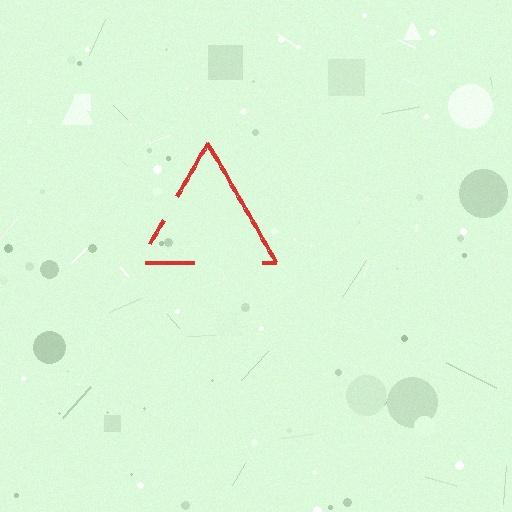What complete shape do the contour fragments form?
The contour fragments form a triangle.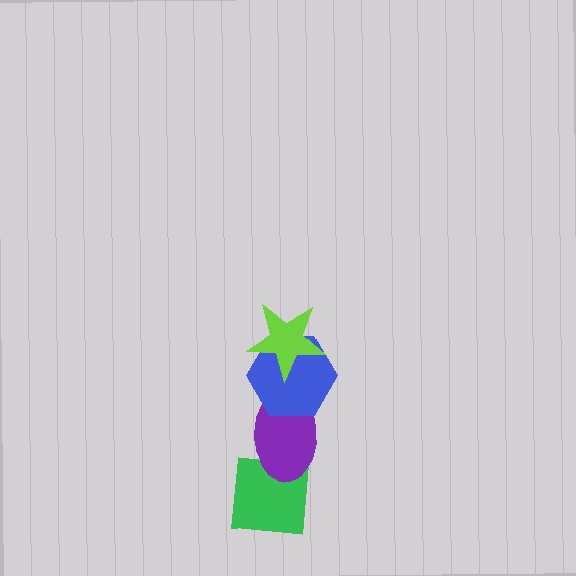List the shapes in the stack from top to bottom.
From top to bottom: the lime star, the blue hexagon, the purple ellipse, the green square.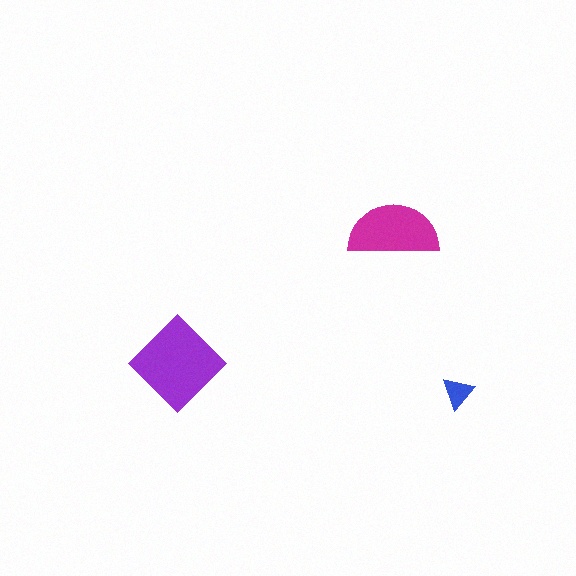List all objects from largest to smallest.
The purple diamond, the magenta semicircle, the blue triangle.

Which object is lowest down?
The blue triangle is bottommost.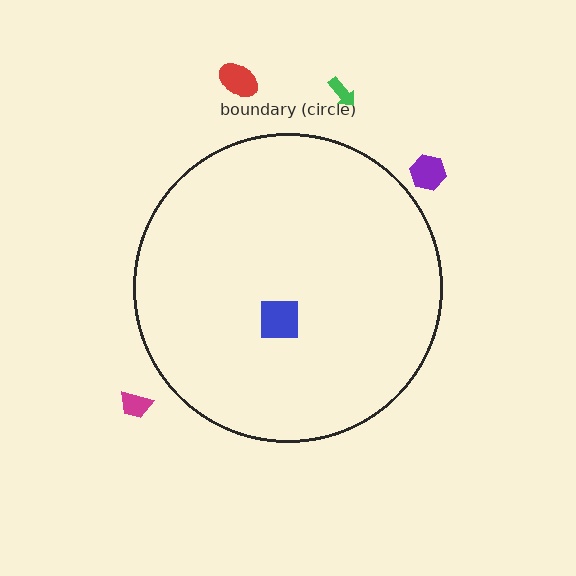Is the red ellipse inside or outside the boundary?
Outside.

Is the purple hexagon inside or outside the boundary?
Outside.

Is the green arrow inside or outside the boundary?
Outside.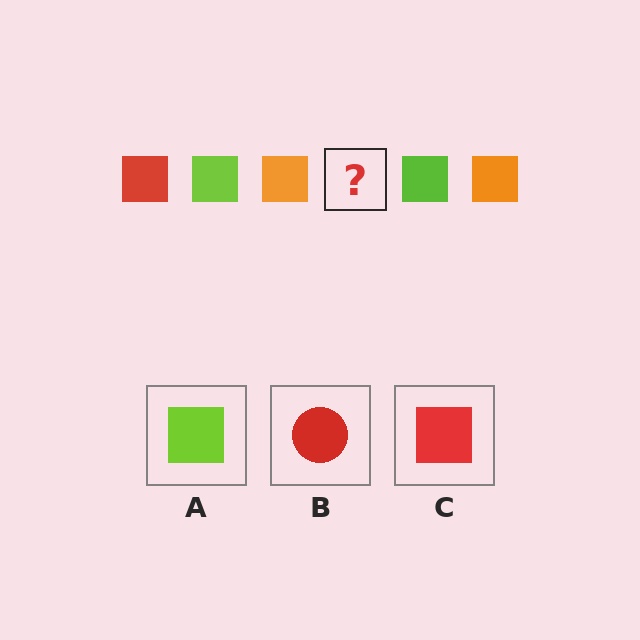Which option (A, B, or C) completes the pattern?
C.